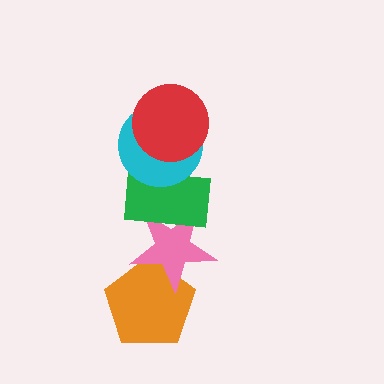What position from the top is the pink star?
The pink star is 4th from the top.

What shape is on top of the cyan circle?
The red circle is on top of the cyan circle.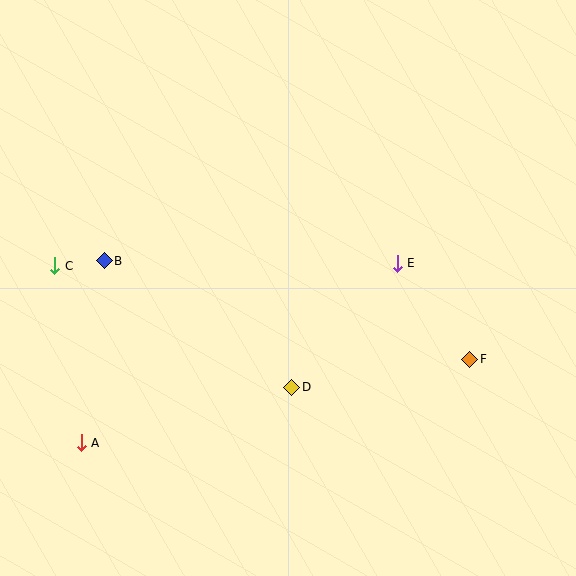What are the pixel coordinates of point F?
Point F is at (470, 359).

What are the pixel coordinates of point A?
Point A is at (81, 443).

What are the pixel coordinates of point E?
Point E is at (397, 263).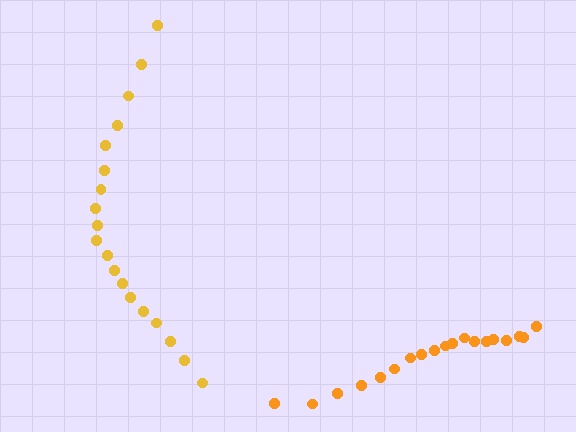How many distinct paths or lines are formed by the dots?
There are 2 distinct paths.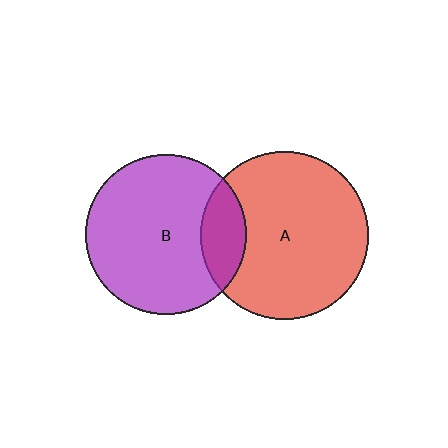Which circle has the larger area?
Circle A (red).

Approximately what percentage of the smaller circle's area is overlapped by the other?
Approximately 20%.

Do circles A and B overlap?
Yes.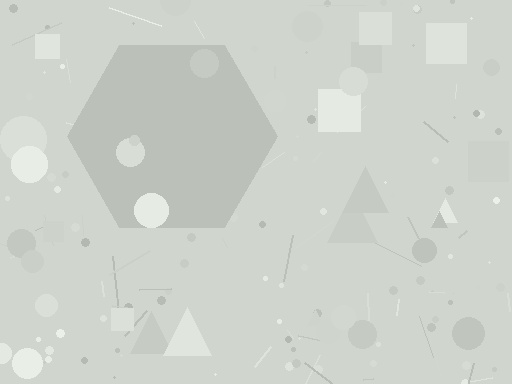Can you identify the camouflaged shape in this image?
The camouflaged shape is a hexagon.